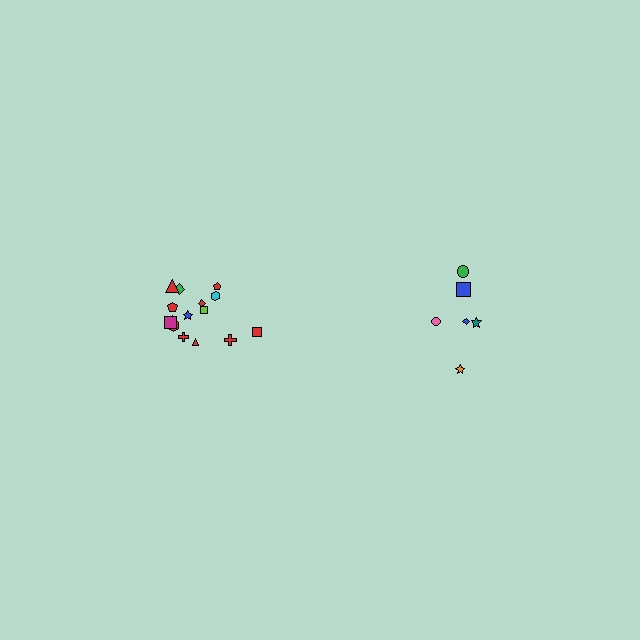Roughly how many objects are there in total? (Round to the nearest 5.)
Roughly 20 objects in total.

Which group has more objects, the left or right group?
The left group.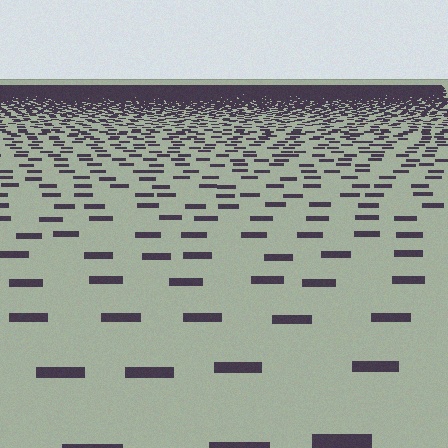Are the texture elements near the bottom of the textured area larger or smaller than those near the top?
Larger. Near the bottom, elements are closer to the viewer and appear at a bigger on-screen size.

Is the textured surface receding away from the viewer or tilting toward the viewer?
The surface is receding away from the viewer. Texture elements get smaller and denser toward the top.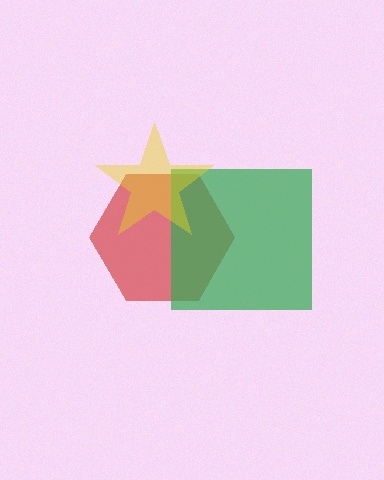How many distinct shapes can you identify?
There are 3 distinct shapes: a red hexagon, a green square, a yellow star.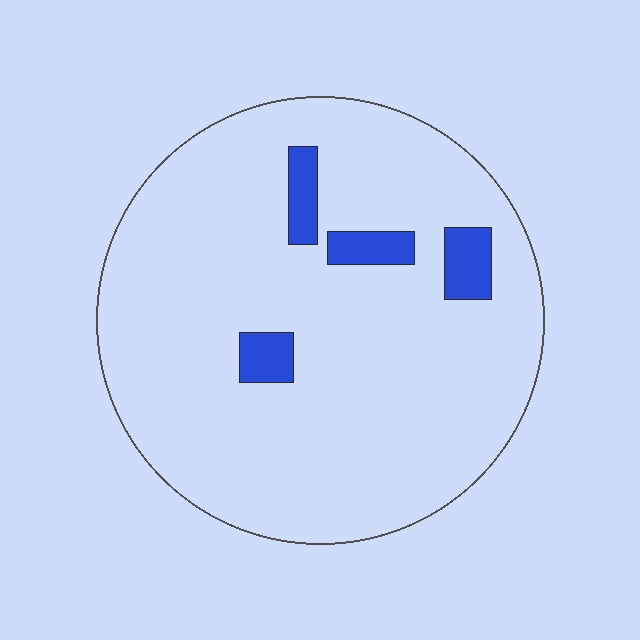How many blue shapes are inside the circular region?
4.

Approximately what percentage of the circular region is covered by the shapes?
Approximately 10%.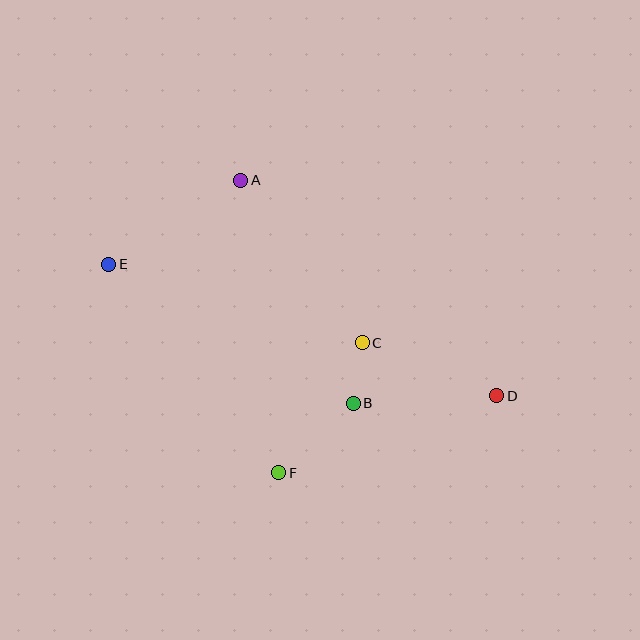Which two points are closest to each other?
Points B and C are closest to each other.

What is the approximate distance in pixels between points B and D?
The distance between B and D is approximately 144 pixels.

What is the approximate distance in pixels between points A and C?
The distance between A and C is approximately 203 pixels.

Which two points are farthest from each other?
Points D and E are farthest from each other.